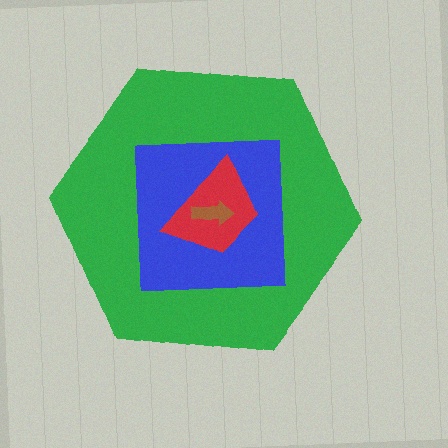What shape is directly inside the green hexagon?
The blue square.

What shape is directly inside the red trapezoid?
The brown arrow.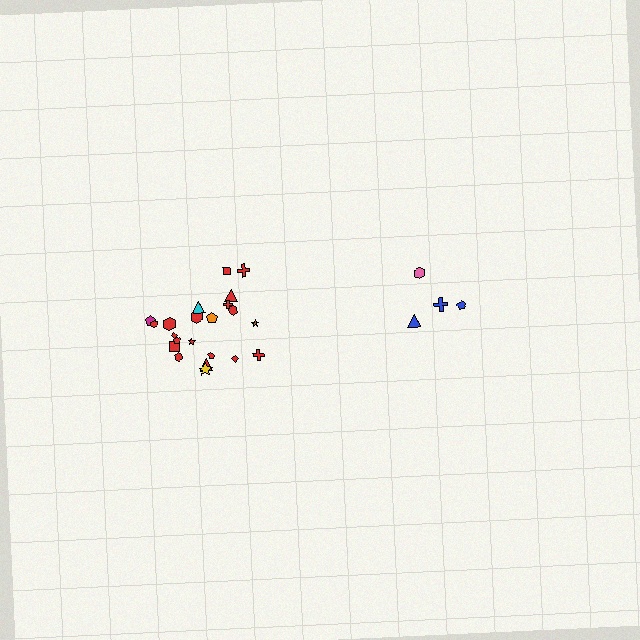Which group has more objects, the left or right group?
The left group.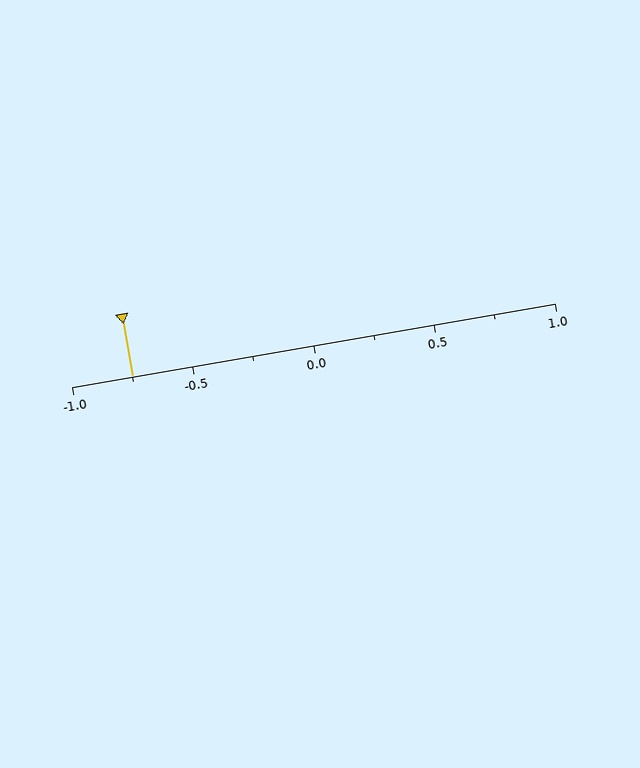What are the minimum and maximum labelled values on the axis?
The axis runs from -1.0 to 1.0.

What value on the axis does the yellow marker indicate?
The marker indicates approximately -0.75.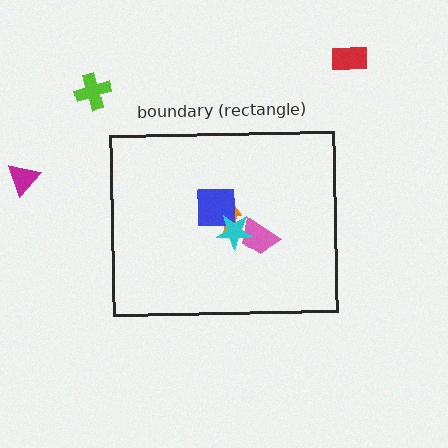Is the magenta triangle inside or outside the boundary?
Outside.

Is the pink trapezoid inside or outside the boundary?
Inside.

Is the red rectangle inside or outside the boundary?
Outside.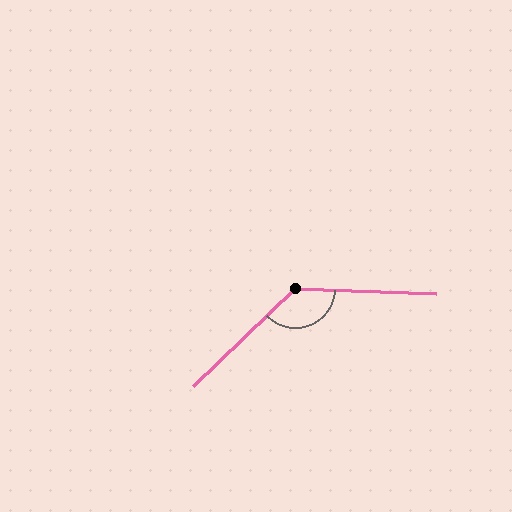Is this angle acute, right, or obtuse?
It is obtuse.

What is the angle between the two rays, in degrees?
Approximately 134 degrees.